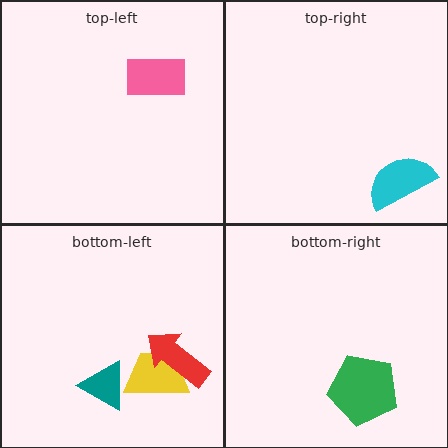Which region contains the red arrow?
The bottom-left region.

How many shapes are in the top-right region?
1.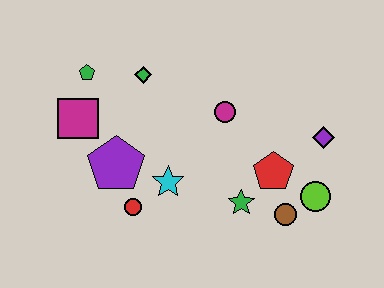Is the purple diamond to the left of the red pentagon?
No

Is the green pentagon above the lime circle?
Yes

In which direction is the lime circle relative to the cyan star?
The lime circle is to the right of the cyan star.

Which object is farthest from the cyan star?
The purple diamond is farthest from the cyan star.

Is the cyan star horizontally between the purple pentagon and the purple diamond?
Yes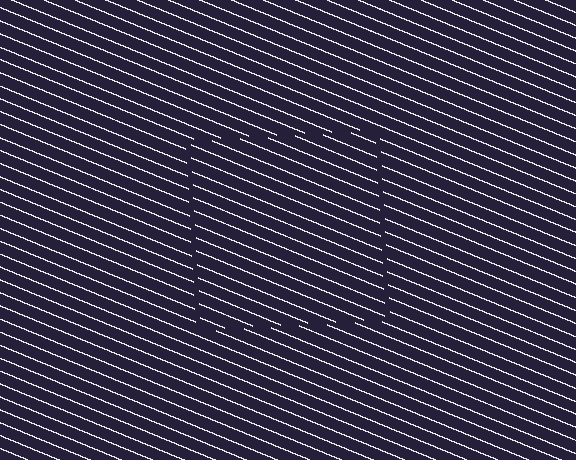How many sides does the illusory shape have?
4 sides — the line-ends trace a square.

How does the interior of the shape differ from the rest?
The interior of the shape contains the same grating, shifted by half a period — the contour is defined by the phase discontinuity where line-ends from the inner and outer gratings abut.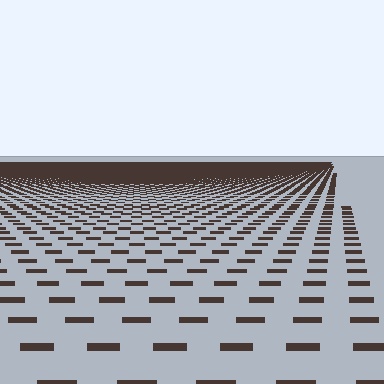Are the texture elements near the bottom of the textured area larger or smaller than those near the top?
Larger. Near the bottom, elements are closer to the viewer and appear at a bigger on-screen size.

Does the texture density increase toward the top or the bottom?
Density increases toward the top.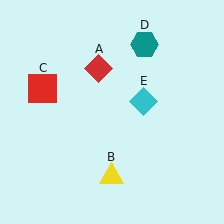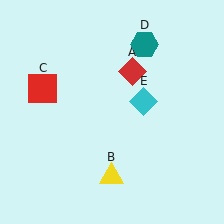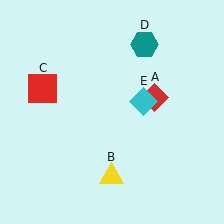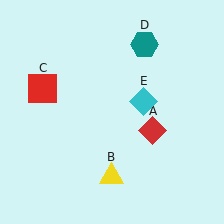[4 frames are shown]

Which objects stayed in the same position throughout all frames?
Yellow triangle (object B) and red square (object C) and teal hexagon (object D) and cyan diamond (object E) remained stationary.